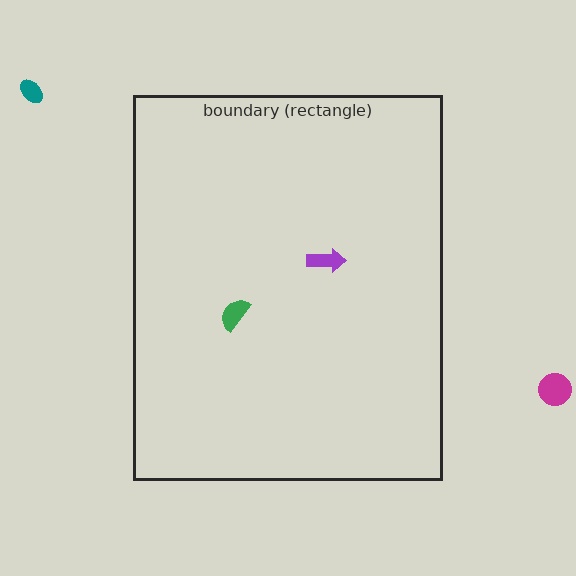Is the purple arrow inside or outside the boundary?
Inside.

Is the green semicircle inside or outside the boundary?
Inside.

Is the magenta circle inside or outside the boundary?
Outside.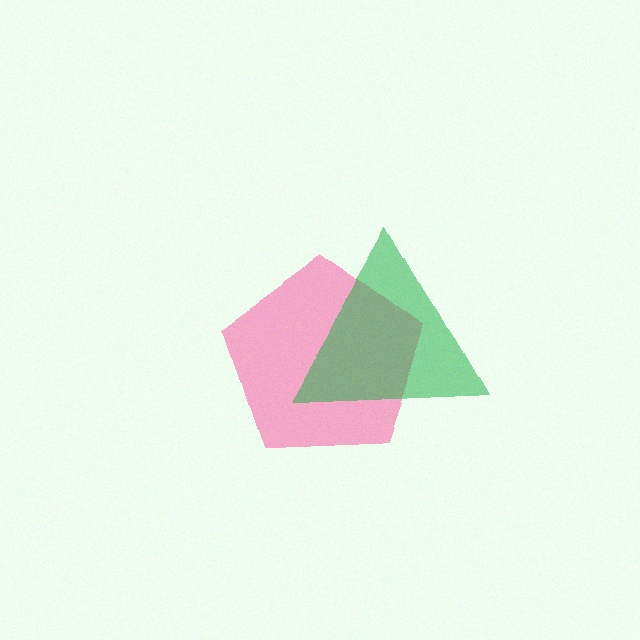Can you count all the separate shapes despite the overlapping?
Yes, there are 2 separate shapes.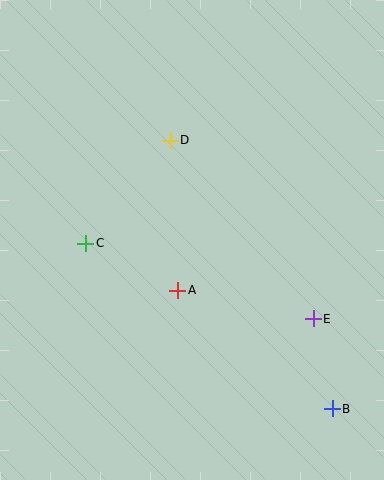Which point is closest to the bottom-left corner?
Point C is closest to the bottom-left corner.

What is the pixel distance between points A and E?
The distance between A and E is 139 pixels.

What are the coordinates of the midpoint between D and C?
The midpoint between D and C is at (128, 192).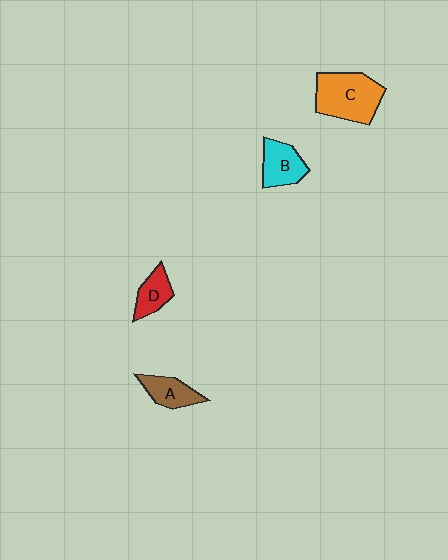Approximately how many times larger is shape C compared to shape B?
Approximately 1.7 times.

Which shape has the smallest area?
Shape D (red).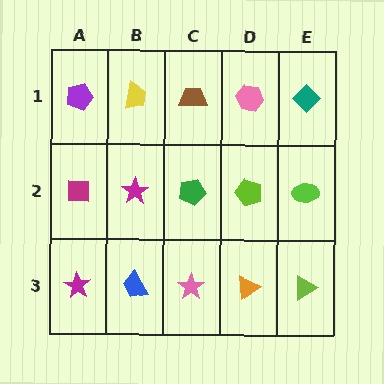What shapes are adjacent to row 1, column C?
A green pentagon (row 2, column C), a yellow trapezoid (row 1, column B), a pink hexagon (row 1, column D).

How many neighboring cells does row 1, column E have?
2.